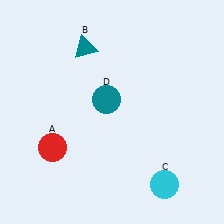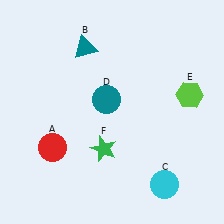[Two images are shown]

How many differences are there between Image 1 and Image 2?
There are 2 differences between the two images.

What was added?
A lime hexagon (E), a green star (F) were added in Image 2.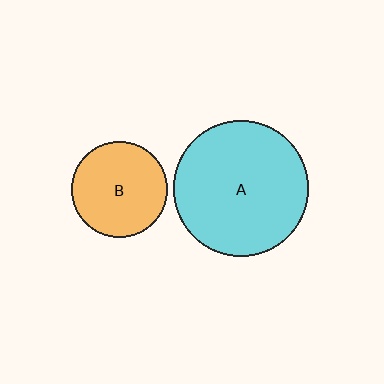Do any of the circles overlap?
No, none of the circles overlap.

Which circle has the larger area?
Circle A (cyan).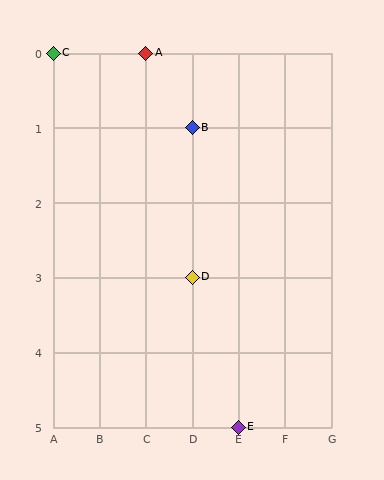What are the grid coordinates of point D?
Point D is at grid coordinates (D, 3).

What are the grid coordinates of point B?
Point B is at grid coordinates (D, 1).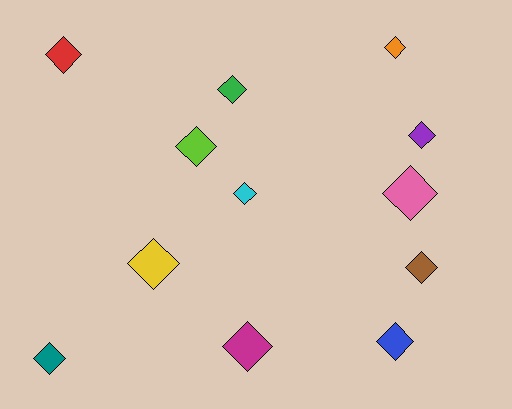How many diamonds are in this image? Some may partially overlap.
There are 12 diamonds.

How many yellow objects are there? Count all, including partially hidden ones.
There is 1 yellow object.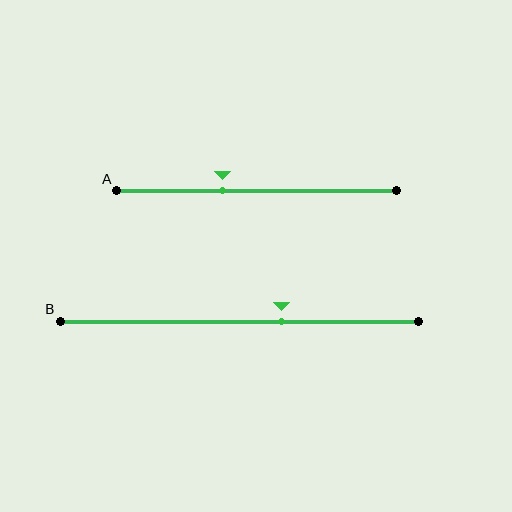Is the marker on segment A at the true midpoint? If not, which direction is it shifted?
No, the marker on segment A is shifted to the left by about 12% of the segment length.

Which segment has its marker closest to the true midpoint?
Segment B has its marker closest to the true midpoint.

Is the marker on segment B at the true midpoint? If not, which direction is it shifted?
No, the marker on segment B is shifted to the right by about 12% of the segment length.